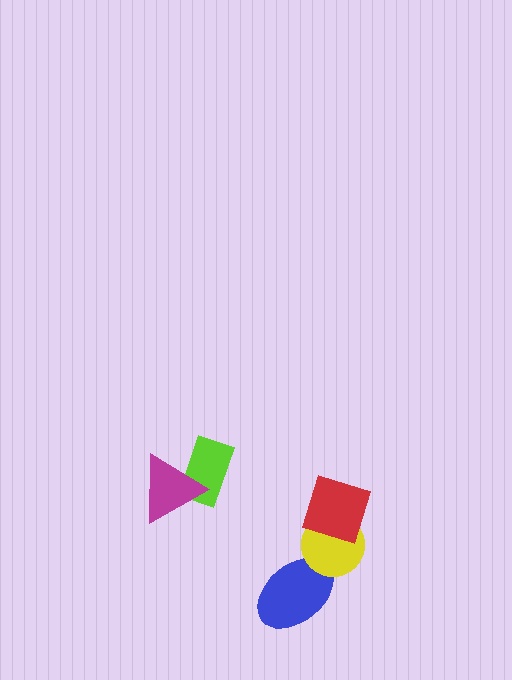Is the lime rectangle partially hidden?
Yes, it is partially covered by another shape.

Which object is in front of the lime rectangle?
The magenta triangle is in front of the lime rectangle.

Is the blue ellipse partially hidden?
Yes, it is partially covered by another shape.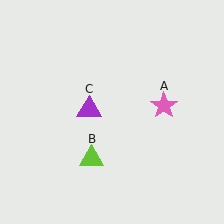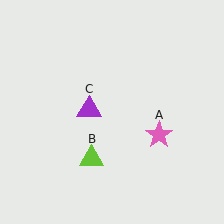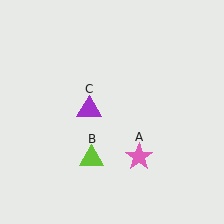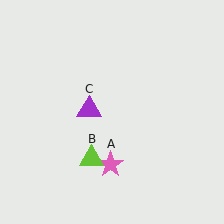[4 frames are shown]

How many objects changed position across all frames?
1 object changed position: pink star (object A).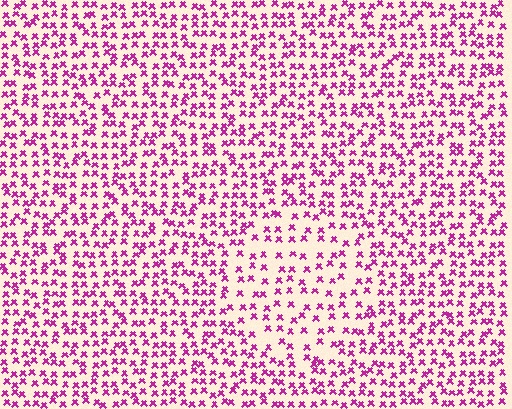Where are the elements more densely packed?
The elements are more densely packed outside the circle boundary.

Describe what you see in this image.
The image contains small magenta elements arranged at two different densities. A circle-shaped region is visible where the elements are less densely packed than the surrounding area.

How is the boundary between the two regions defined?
The boundary is defined by a change in element density (approximately 1.7x ratio). All elements are the same color, size, and shape.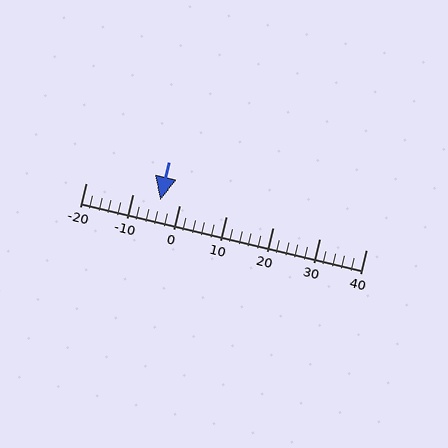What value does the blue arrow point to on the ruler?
The blue arrow points to approximately -4.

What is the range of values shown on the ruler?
The ruler shows values from -20 to 40.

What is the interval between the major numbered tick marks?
The major tick marks are spaced 10 units apart.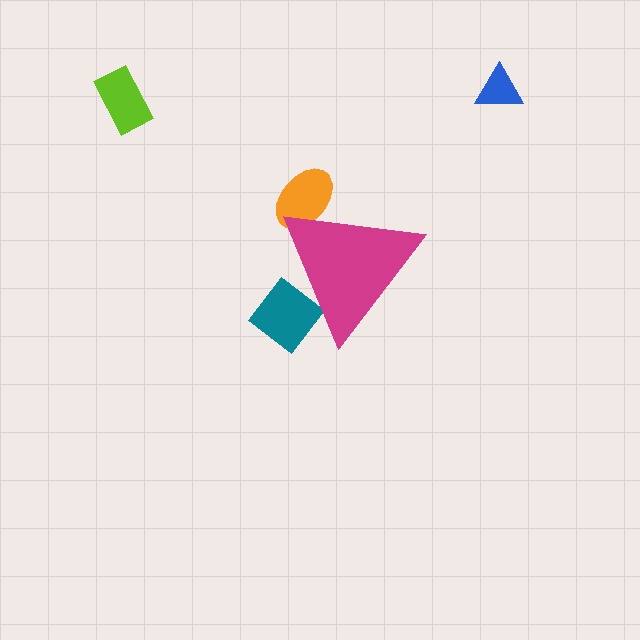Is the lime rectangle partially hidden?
No, the lime rectangle is fully visible.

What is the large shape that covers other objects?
A magenta triangle.